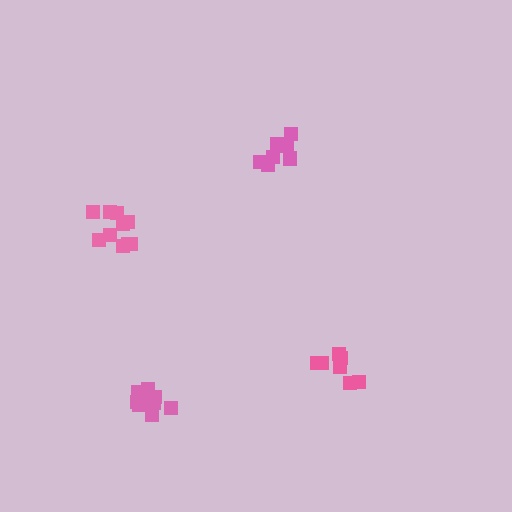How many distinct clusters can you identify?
There are 4 distinct clusters.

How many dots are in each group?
Group 1: 7 dots, Group 2: 10 dots, Group 3: 7 dots, Group 4: 12 dots (36 total).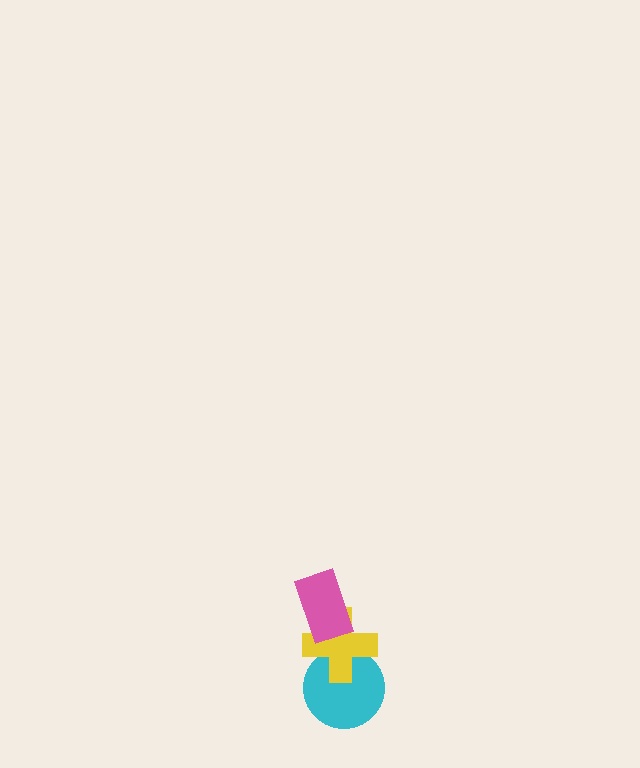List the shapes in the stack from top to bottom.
From top to bottom: the pink rectangle, the yellow cross, the cyan circle.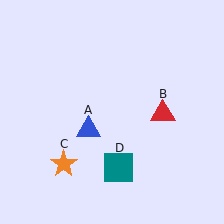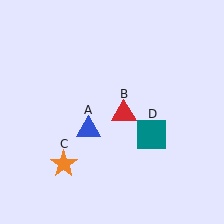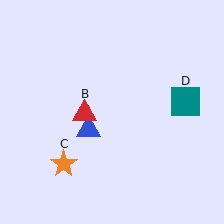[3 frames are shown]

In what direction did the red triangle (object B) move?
The red triangle (object B) moved left.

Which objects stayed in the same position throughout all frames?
Blue triangle (object A) and orange star (object C) remained stationary.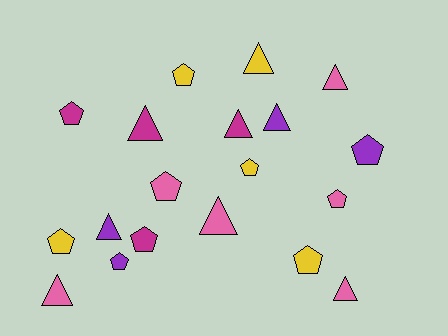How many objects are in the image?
There are 19 objects.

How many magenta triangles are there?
There are 2 magenta triangles.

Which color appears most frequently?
Pink, with 6 objects.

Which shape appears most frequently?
Pentagon, with 10 objects.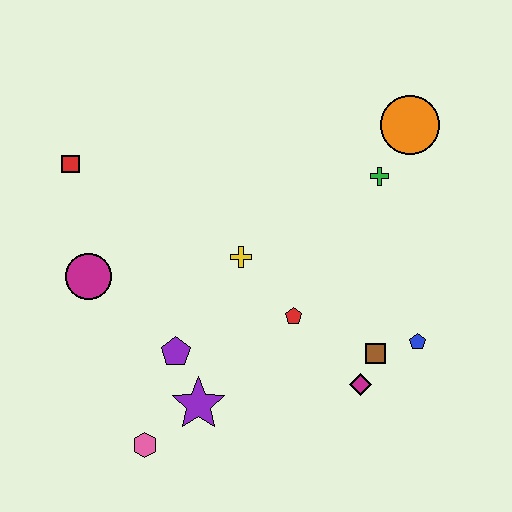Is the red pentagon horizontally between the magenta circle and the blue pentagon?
Yes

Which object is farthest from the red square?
The blue pentagon is farthest from the red square.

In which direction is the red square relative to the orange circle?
The red square is to the left of the orange circle.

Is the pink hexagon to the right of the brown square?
No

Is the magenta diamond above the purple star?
Yes